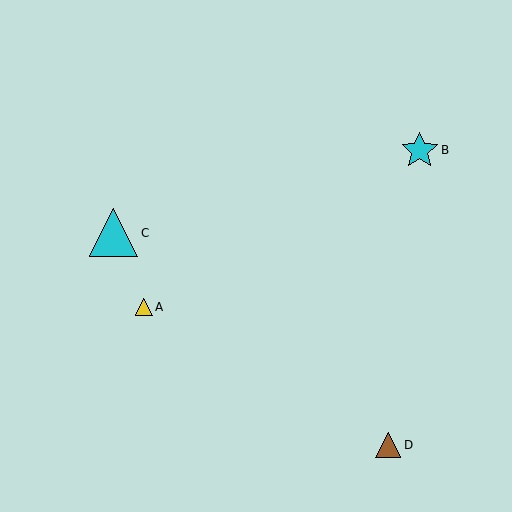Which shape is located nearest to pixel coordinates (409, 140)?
The cyan star (labeled B) at (420, 150) is nearest to that location.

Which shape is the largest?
The cyan triangle (labeled C) is the largest.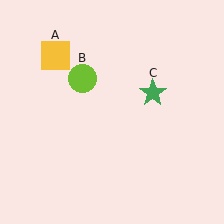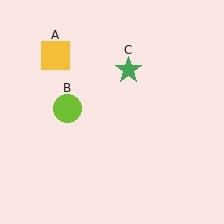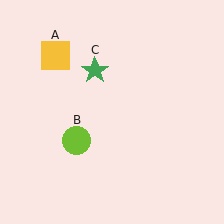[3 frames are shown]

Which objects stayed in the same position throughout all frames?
Yellow square (object A) remained stationary.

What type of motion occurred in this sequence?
The lime circle (object B), green star (object C) rotated counterclockwise around the center of the scene.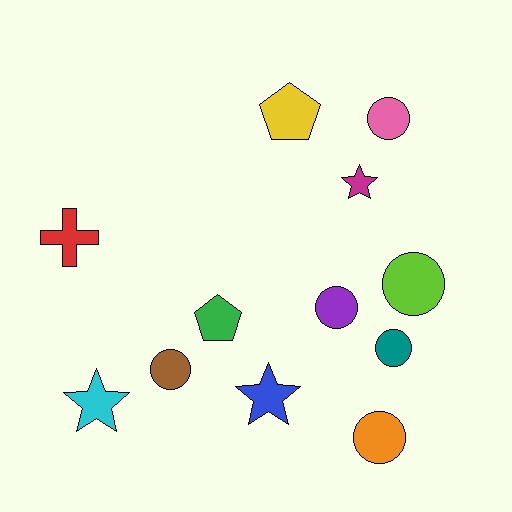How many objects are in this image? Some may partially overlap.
There are 12 objects.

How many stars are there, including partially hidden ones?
There are 3 stars.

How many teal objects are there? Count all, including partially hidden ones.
There is 1 teal object.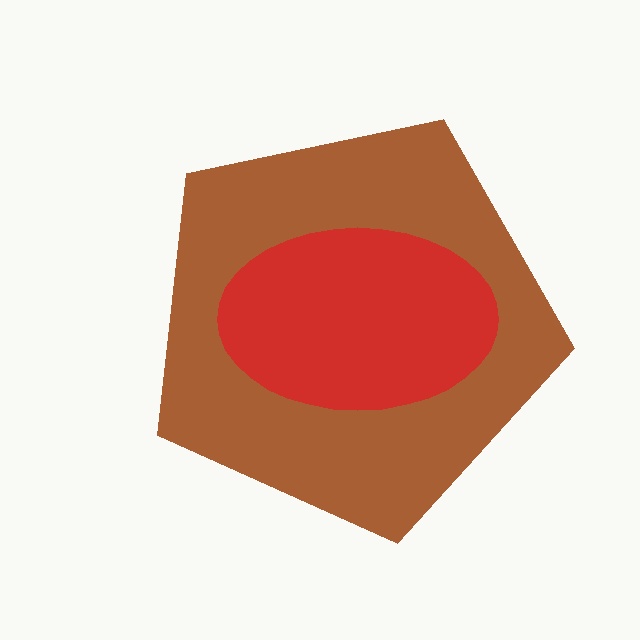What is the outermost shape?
The brown pentagon.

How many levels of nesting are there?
2.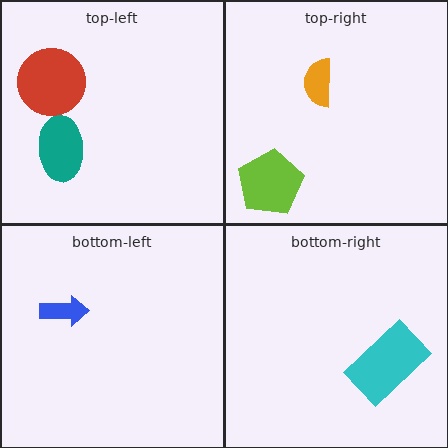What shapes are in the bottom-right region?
The cyan rectangle.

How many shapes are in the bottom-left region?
1.